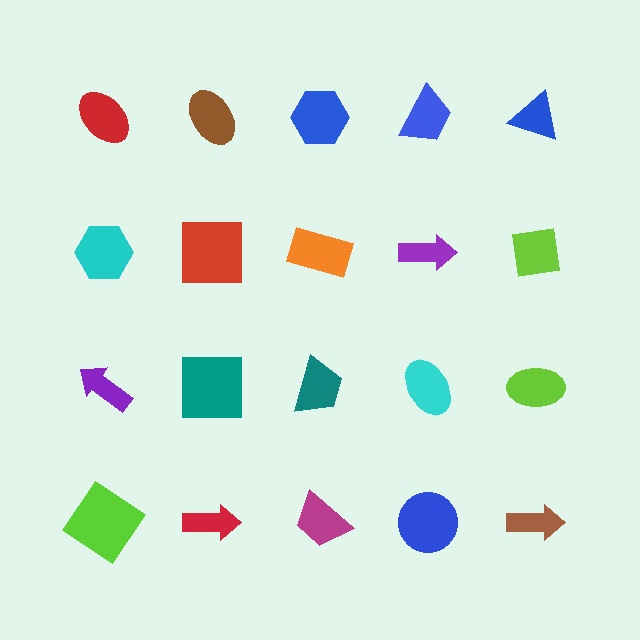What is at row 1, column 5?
A blue triangle.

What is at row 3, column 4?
A cyan ellipse.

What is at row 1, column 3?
A blue hexagon.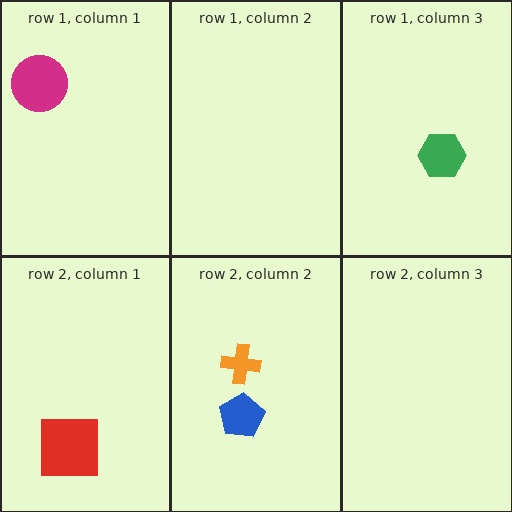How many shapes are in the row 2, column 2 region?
2.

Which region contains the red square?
The row 2, column 1 region.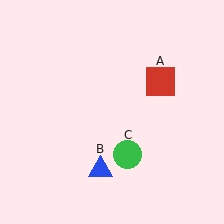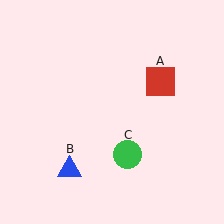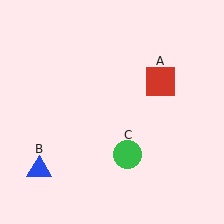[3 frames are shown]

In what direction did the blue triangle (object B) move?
The blue triangle (object B) moved left.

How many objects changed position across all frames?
1 object changed position: blue triangle (object B).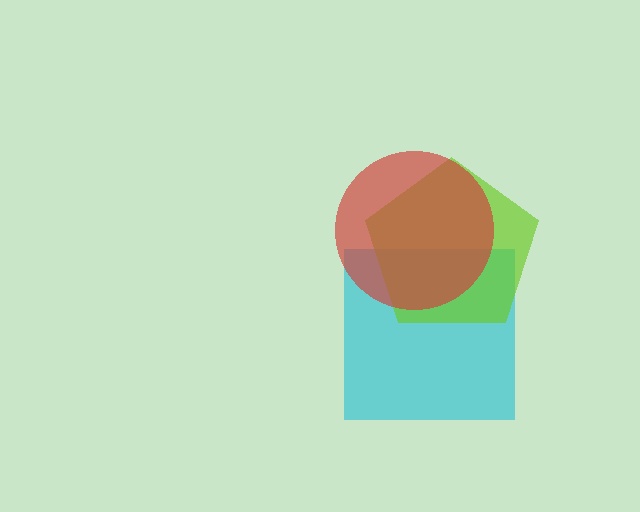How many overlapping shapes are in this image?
There are 3 overlapping shapes in the image.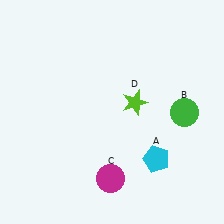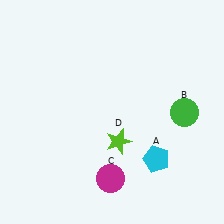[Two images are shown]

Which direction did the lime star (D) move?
The lime star (D) moved down.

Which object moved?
The lime star (D) moved down.